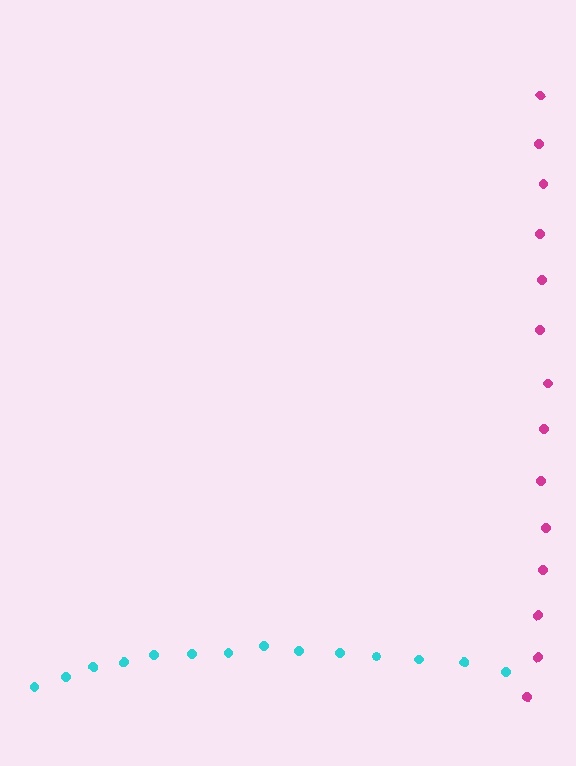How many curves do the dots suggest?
There are 2 distinct paths.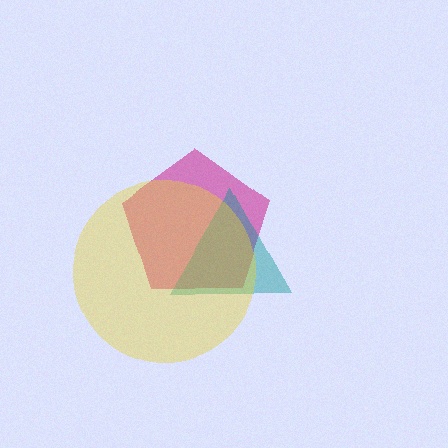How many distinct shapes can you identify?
There are 3 distinct shapes: a magenta pentagon, a teal triangle, a yellow circle.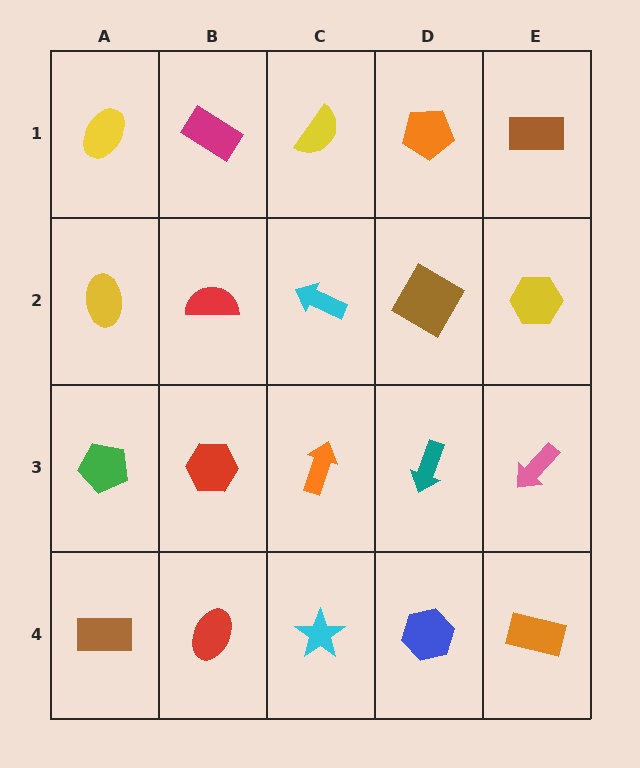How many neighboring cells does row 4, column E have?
2.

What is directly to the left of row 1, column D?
A yellow semicircle.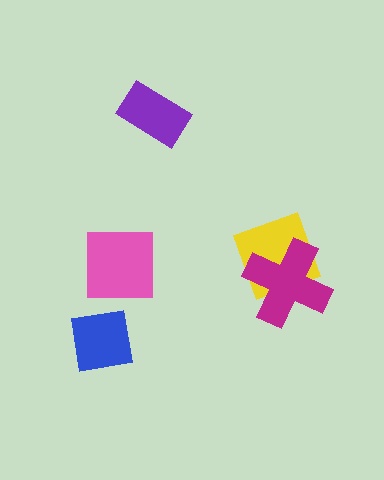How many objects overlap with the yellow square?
1 object overlaps with the yellow square.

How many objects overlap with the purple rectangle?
0 objects overlap with the purple rectangle.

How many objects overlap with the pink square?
0 objects overlap with the pink square.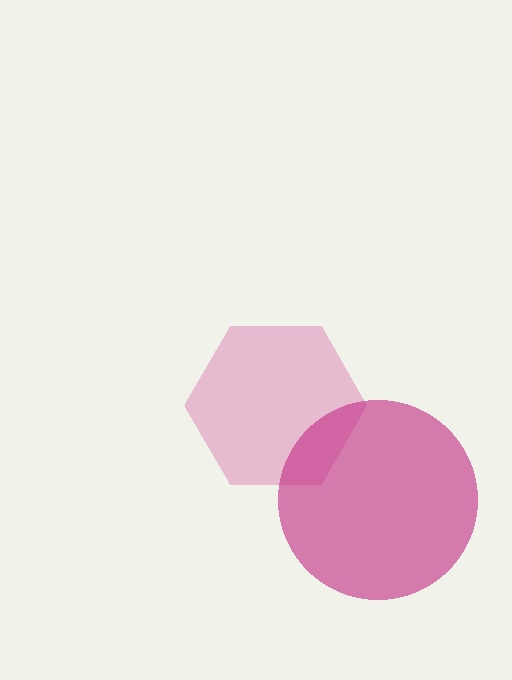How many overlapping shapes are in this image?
There are 2 overlapping shapes in the image.